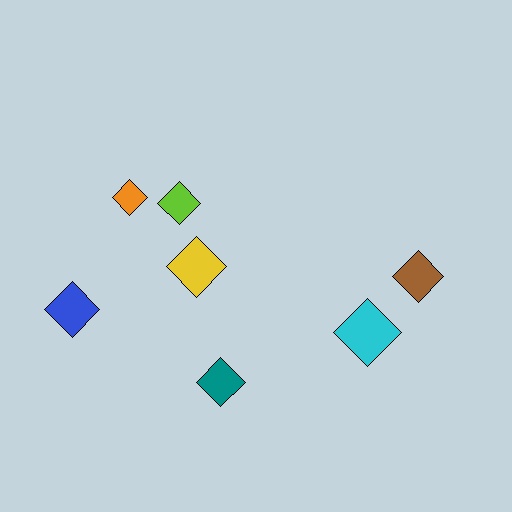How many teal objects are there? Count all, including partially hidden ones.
There is 1 teal object.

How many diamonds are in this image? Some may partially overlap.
There are 7 diamonds.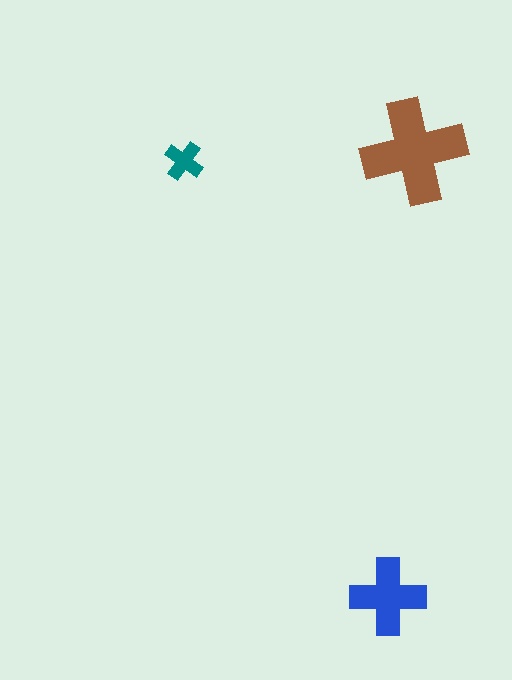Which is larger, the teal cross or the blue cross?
The blue one.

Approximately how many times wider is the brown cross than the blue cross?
About 1.5 times wider.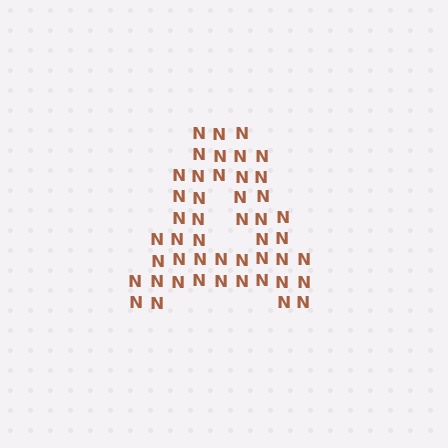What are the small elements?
The small elements are letter N's.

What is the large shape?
The large shape is the letter A.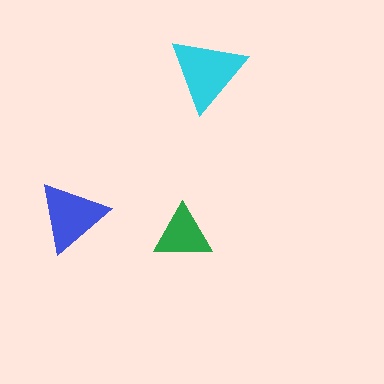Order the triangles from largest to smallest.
the cyan one, the blue one, the green one.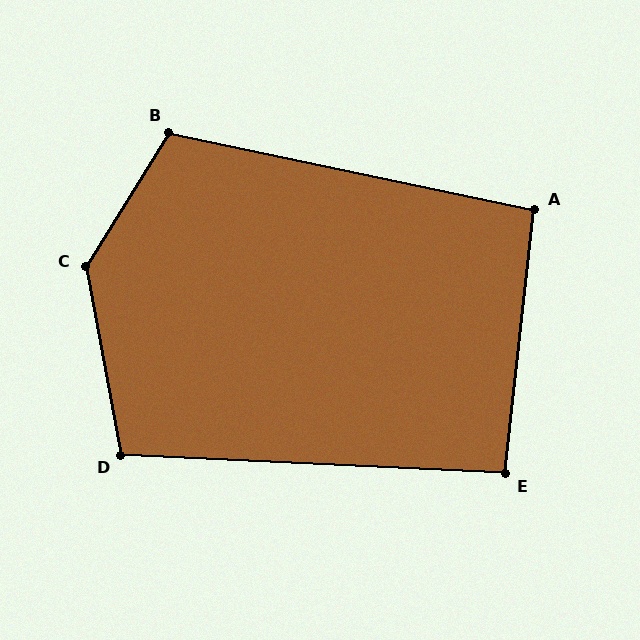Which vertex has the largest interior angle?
C, at approximately 137 degrees.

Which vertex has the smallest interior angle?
E, at approximately 94 degrees.